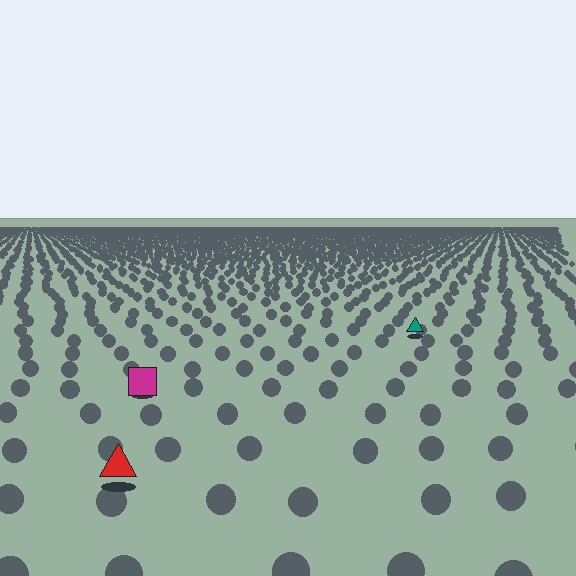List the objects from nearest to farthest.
From nearest to farthest: the red triangle, the magenta square, the teal triangle.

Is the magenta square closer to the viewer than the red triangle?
No. The red triangle is closer — you can tell from the texture gradient: the ground texture is coarser near it.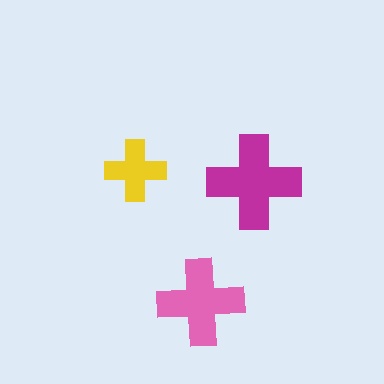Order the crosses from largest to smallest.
the magenta one, the pink one, the yellow one.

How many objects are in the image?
There are 3 objects in the image.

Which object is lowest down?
The pink cross is bottommost.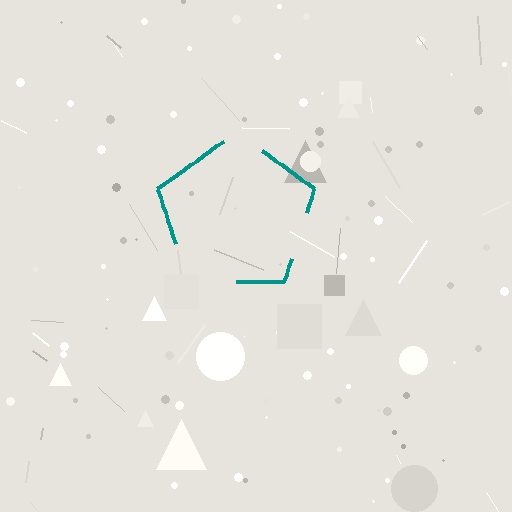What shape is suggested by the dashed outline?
The dashed outline suggests a pentagon.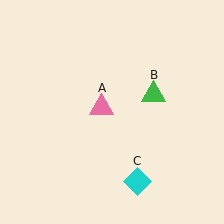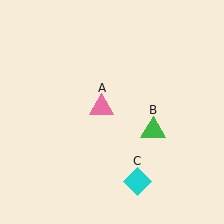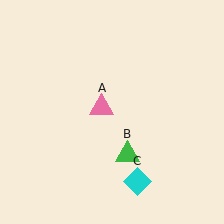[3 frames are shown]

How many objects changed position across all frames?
1 object changed position: green triangle (object B).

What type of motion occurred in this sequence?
The green triangle (object B) rotated clockwise around the center of the scene.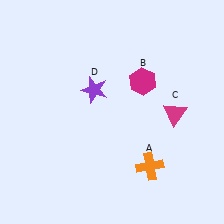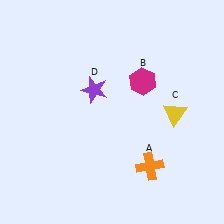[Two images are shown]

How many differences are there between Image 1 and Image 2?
There is 1 difference between the two images.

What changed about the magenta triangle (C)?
In Image 1, C is magenta. In Image 2, it changed to yellow.